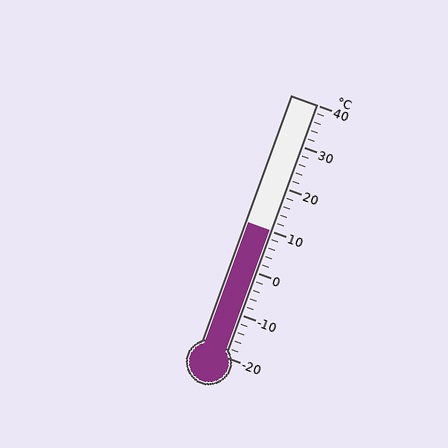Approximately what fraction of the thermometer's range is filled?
The thermometer is filled to approximately 50% of its range.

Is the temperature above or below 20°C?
The temperature is below 20°C.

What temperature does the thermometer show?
The thermometer shows approximately 10°C.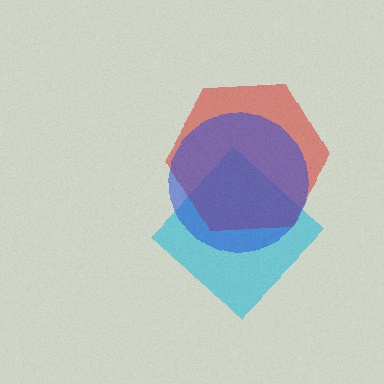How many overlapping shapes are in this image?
There are 3 overlapping shapes in the image.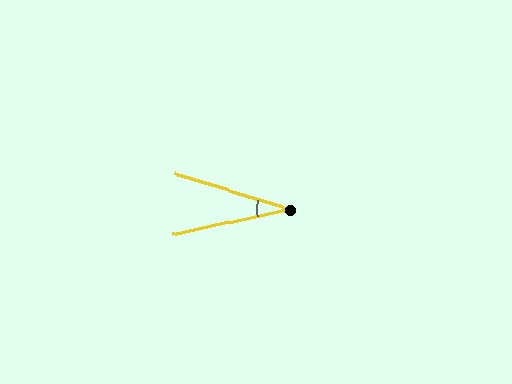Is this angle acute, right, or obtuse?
It is acute.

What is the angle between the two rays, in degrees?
Approximately 29 degrees.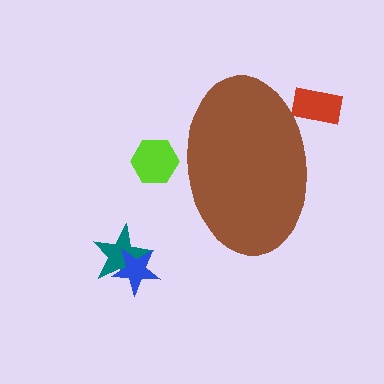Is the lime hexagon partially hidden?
Yes, the lime hexagon is partially hidden behind the brown ellipse.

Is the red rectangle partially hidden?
Yes, the red rectangle is partially hidden behind the brown ellipse.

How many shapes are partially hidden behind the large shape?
2 shapes are partially hidden.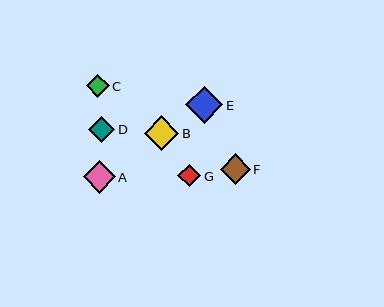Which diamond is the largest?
Diamond E is the largest with a size of approximately 37 pixels.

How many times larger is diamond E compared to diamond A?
Diamond E is approximately 1.2 times the size of diamond A.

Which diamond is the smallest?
Diamond C is the smallest with a size of approximately 22 pixels.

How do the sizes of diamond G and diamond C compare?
Diamond G and diamond C are approximately the same size.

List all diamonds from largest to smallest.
From largest to smallest: E, B, A, F, D, G, C.